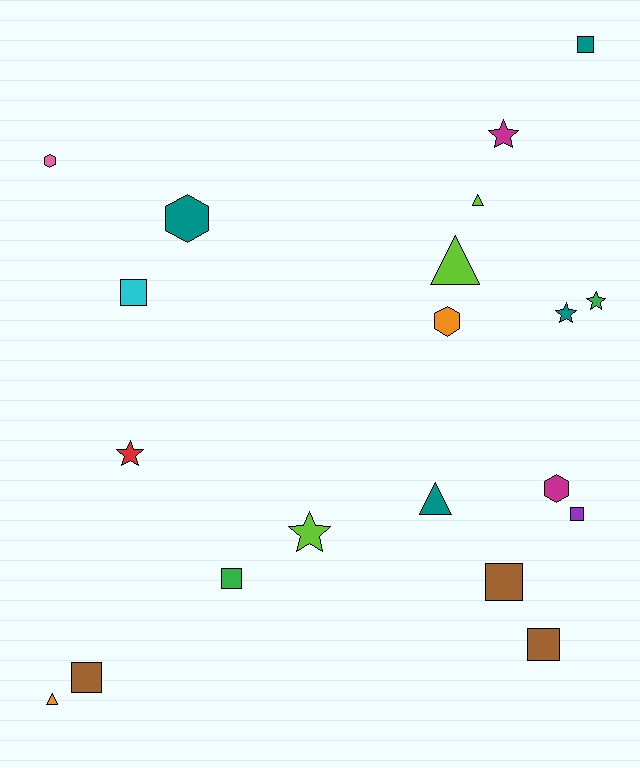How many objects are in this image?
There are 20 objects.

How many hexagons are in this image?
There are 4 hexagons.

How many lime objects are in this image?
There are 3 lime objects.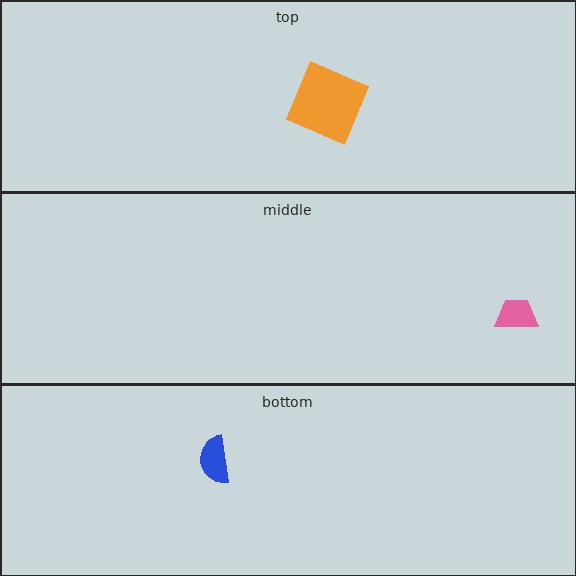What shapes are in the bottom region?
The blue semicircle.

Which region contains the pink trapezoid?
The middle region.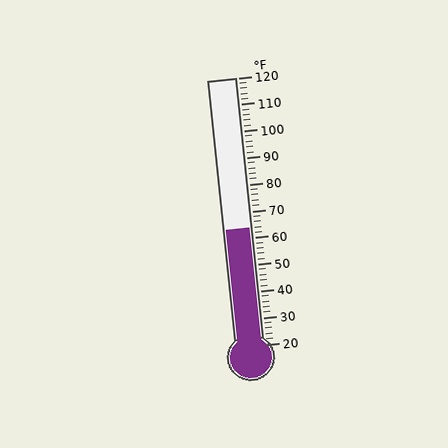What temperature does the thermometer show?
The thermometer shows approximately 64°F.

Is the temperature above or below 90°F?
The temperature is below 90°F.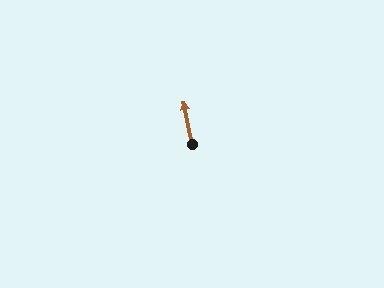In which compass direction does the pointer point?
North.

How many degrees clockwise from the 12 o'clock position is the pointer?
Approximately 348 degrees.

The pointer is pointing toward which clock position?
Roughly 12 o'clock.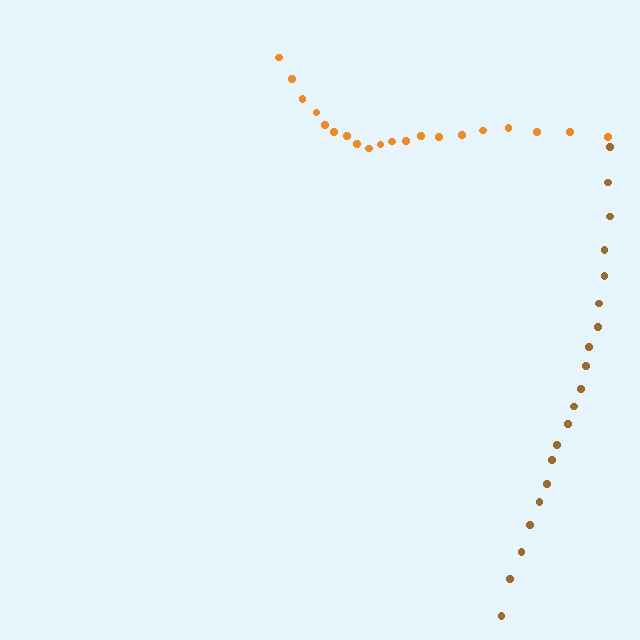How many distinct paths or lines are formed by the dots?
There are 2 distinct paths.